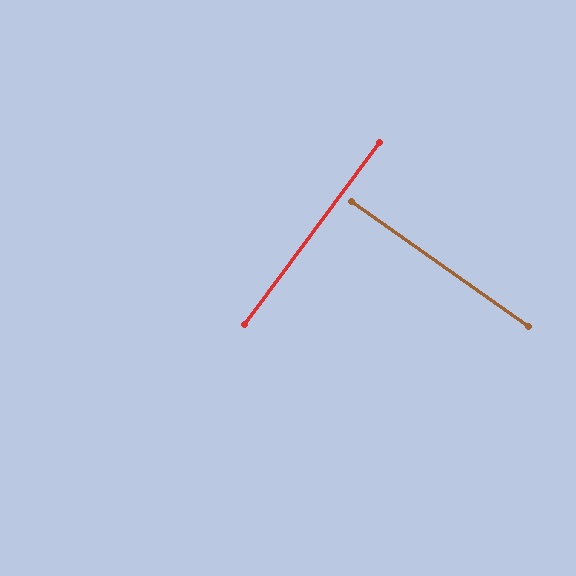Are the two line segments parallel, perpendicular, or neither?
Perpendicular — they meet at approximately 88°.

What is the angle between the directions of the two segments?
Approximately 88 degrees.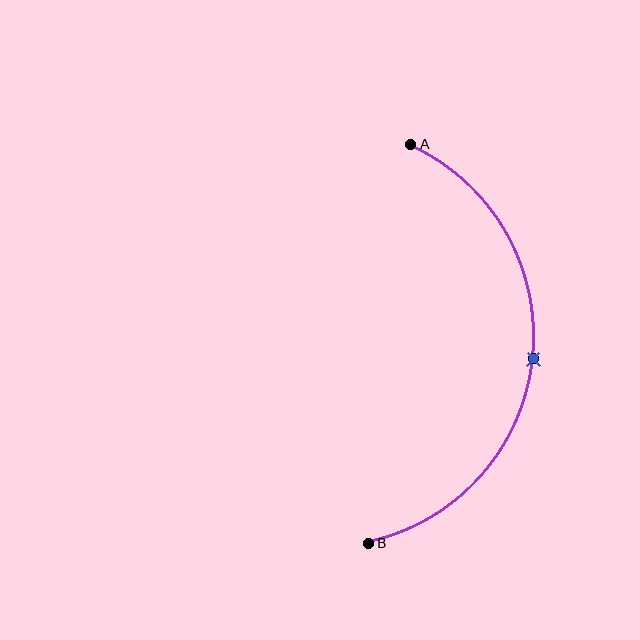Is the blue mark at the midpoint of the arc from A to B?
Yes. The blue mark lies on the arc at equal arc-length from both A and B — it is the arc midpoint.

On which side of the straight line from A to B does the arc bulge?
The arc bulges to the right of the straight line connecting A and B.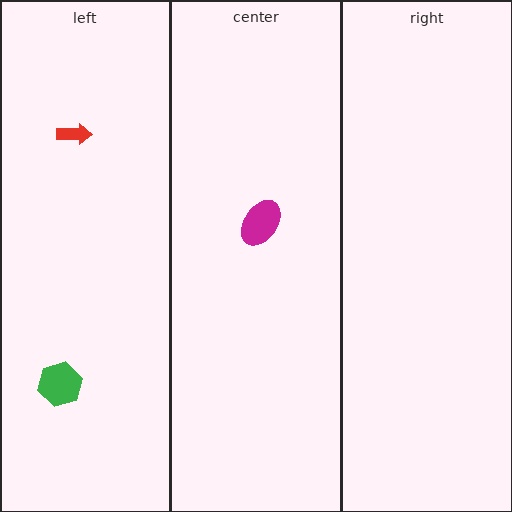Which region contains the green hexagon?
The left region.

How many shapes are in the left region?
2.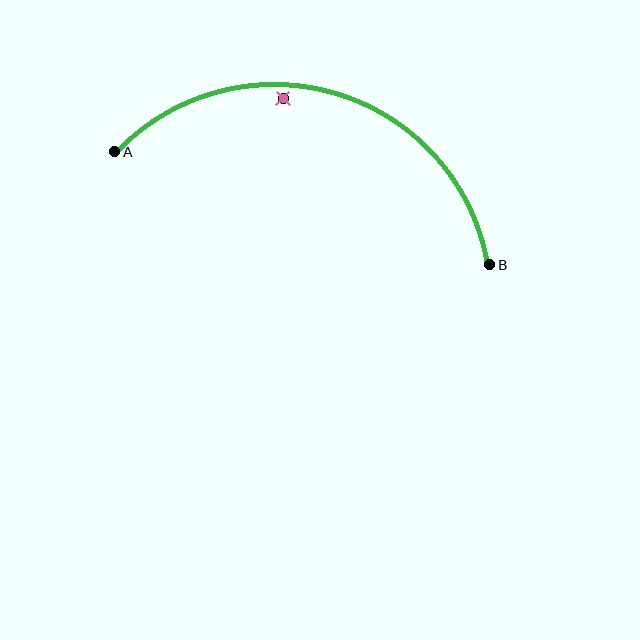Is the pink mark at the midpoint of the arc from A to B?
No — the pink mark does not lie on the arc at all. It sits slightly inside the curve.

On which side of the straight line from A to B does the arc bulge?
The arc bulges above the straight line connecting A and B.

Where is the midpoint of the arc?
The arc midpoint is the point on the curve farthest from the straight line joining A and B. It sits above that line.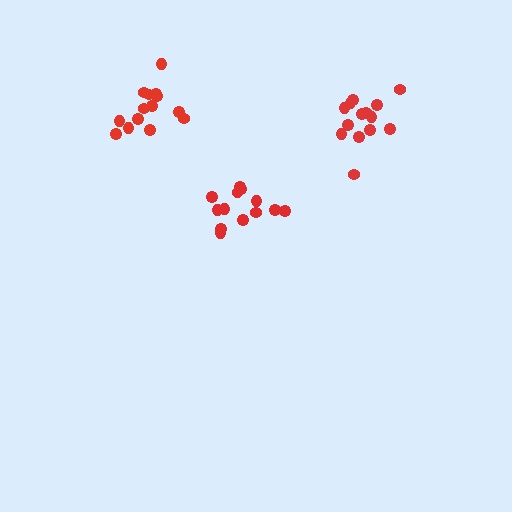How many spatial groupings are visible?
There are 3 spatial groupings.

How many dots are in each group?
Group 1: 14 dots, Group 2: 14 dots, Group 3: 13 dots (41 total).